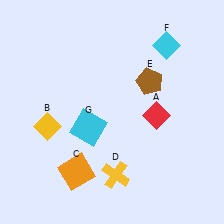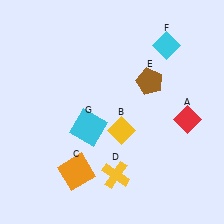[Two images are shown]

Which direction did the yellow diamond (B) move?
The yellow diamond (B) moved right.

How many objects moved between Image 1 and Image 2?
2 objects moved between the two images.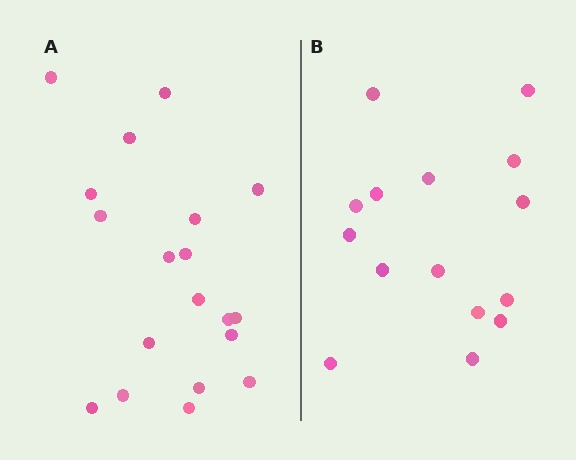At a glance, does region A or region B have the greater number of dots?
Region A (the left region) has more dots.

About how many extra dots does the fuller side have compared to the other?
Region A has about 4 more dots than region B.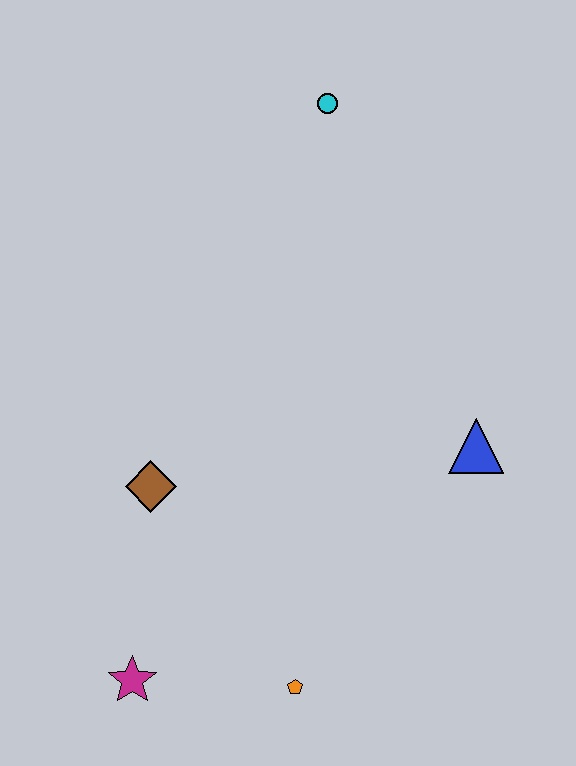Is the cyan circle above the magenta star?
Yes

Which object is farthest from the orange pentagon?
The cyan circle is farthest from the orange pentagon.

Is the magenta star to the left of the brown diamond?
Yes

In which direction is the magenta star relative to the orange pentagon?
The magenta star is to the left of the orange pentagon.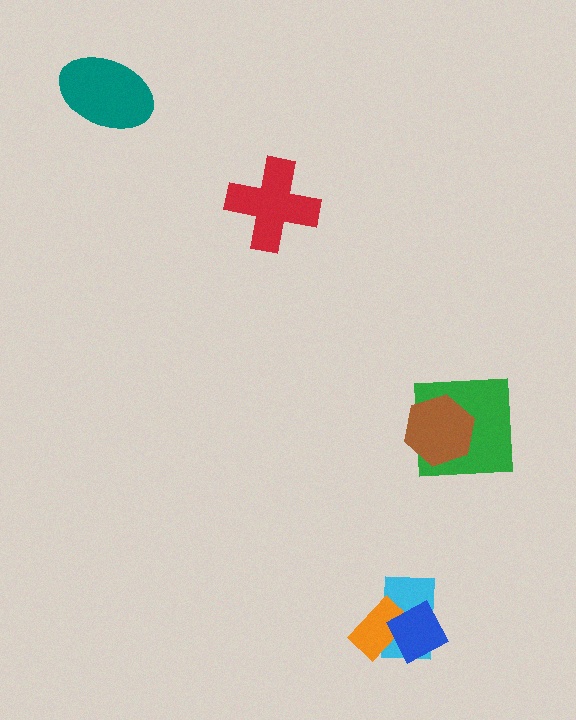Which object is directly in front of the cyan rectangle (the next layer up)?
The orange rectangle is directly in front of the cyan rectangle.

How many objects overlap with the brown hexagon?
1 object overlaps with the brown hexagon.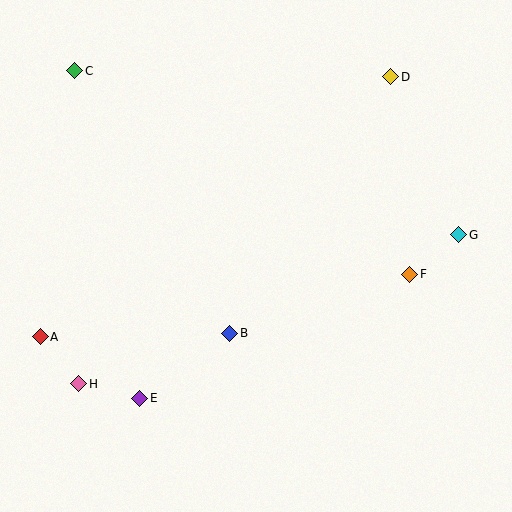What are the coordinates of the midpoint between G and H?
The midpoint between G and H is at (269, 309).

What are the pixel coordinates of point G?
Point G is at (459, 235).